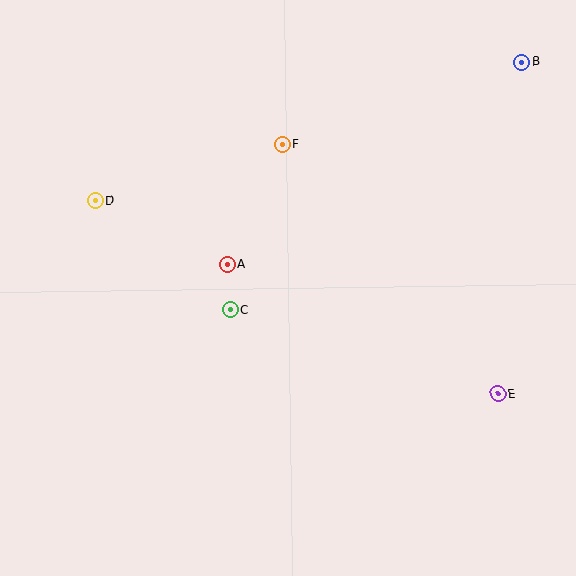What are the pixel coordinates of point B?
Point B is at (522, 62).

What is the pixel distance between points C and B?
The distance between C and B is 382 pixels.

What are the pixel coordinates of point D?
Point D is at (95, 201).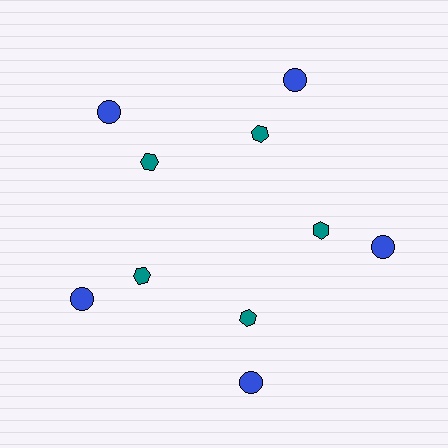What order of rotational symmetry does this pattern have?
This pattern has 5-fold rotational symmetry.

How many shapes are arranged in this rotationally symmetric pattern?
There are 10 shapes, arranged in 5 groups of 2.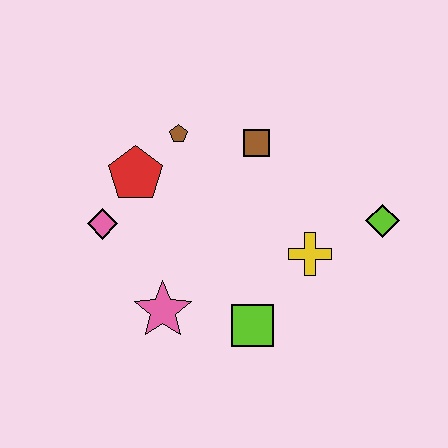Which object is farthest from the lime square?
The brown pentagon is farthest from the lime square.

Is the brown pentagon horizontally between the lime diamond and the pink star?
Yes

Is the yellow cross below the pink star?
No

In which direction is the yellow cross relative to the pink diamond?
The yellow cross is to the right of the pink diamond.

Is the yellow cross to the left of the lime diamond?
Yes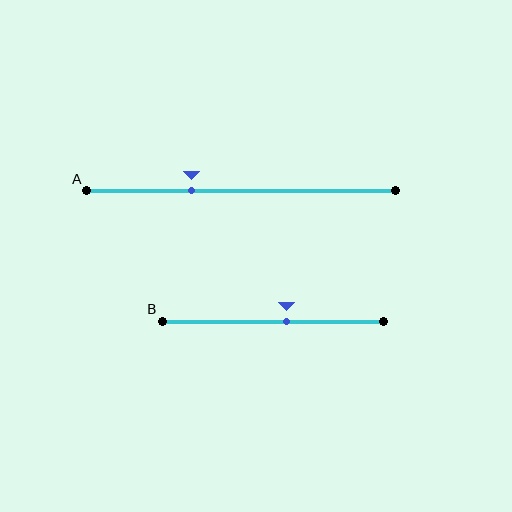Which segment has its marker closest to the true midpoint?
Segment B has its marker closest to the true midpoint.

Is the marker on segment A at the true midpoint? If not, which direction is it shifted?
No, the marker on segment A is shifted to the left by about 16% of the segment length.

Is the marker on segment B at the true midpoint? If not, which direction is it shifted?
No, the marker on segment B is shifted to the right by about 6% of the segment length.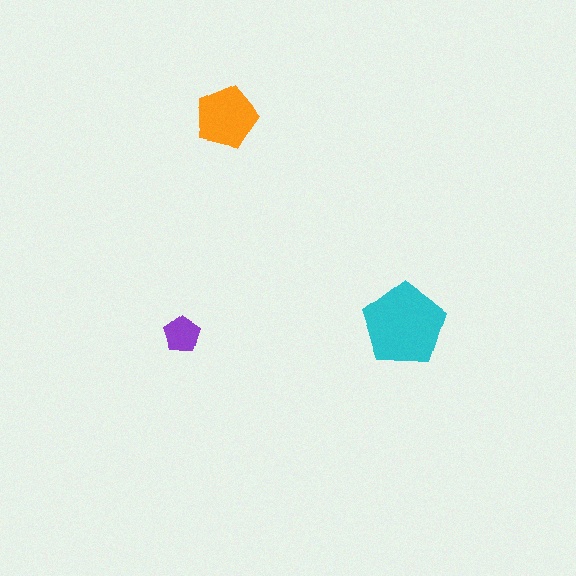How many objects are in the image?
There are 3 objects in the image.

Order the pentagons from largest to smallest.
the cyan one, the orange one, the purple one.